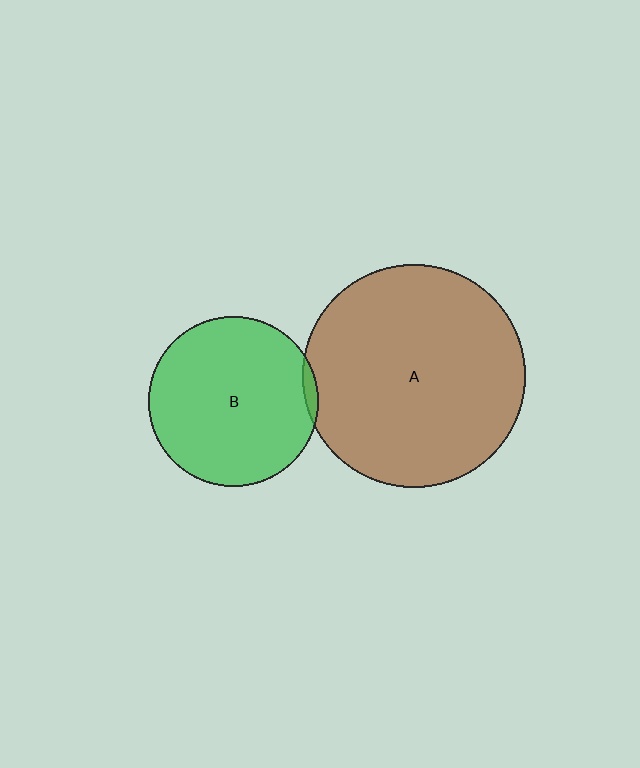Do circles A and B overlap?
Yes.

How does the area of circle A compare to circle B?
Approximately 1.7 times.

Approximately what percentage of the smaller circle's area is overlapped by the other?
Approximately 5%.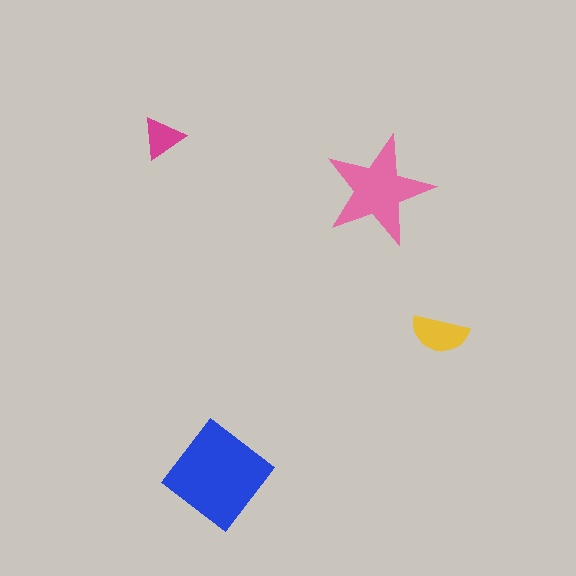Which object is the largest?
The blue diamond.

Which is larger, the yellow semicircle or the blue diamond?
The blue diamond.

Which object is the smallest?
The magenta triangle.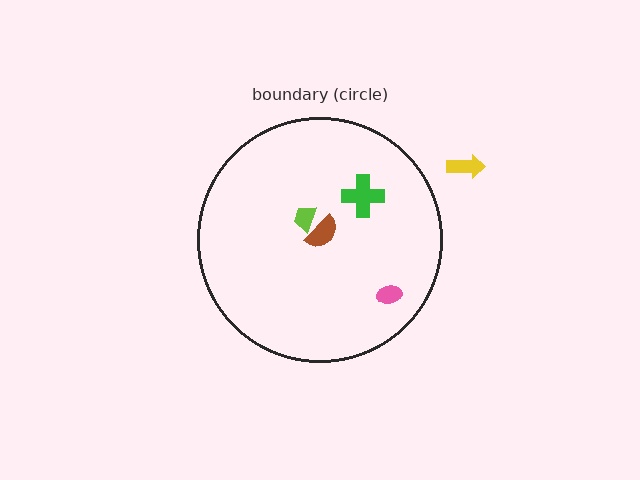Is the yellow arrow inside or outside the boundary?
Outside.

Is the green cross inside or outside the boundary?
Inside.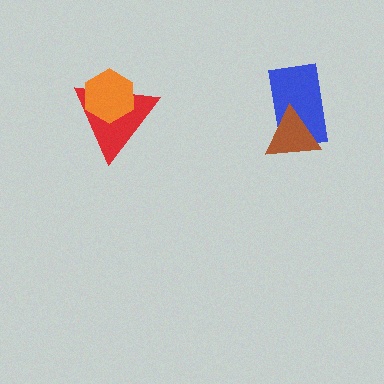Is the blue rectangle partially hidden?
Yes, it is partially covered by another shape.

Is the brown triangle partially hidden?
No, no other shape covers it.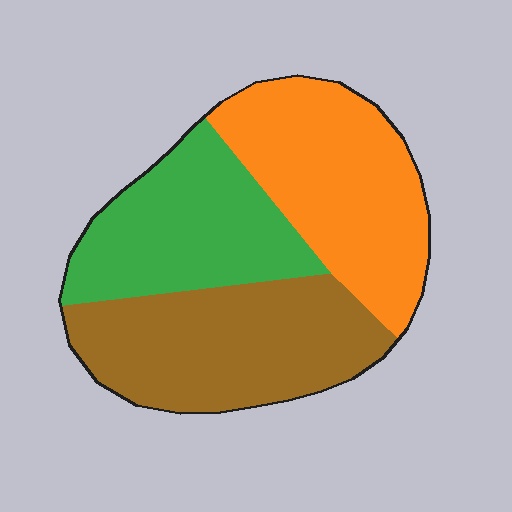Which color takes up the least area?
Green, at roughly 30%.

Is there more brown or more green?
Brown.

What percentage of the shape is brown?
Brown covers roughly 35% of the shape.